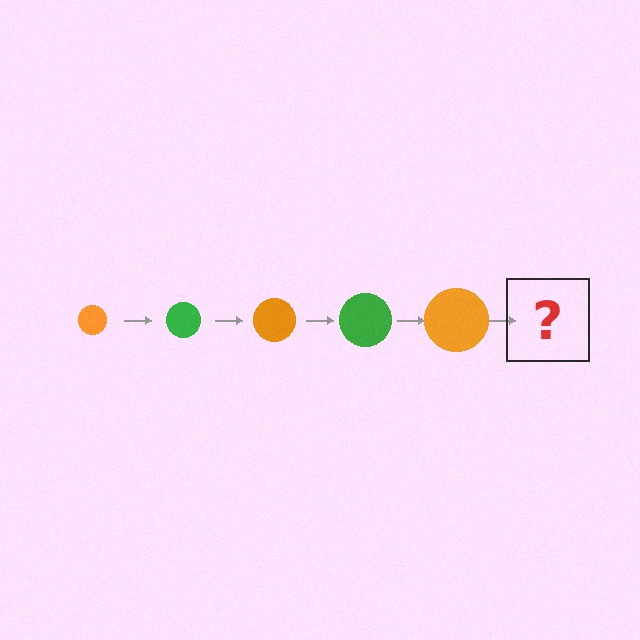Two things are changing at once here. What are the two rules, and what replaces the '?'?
The two rules are that the circle grows larger each step and the color cycles through orange and green. The '?' should be a green circle, larger than the previous one.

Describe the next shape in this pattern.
It should be a green circle, larger than the previous one.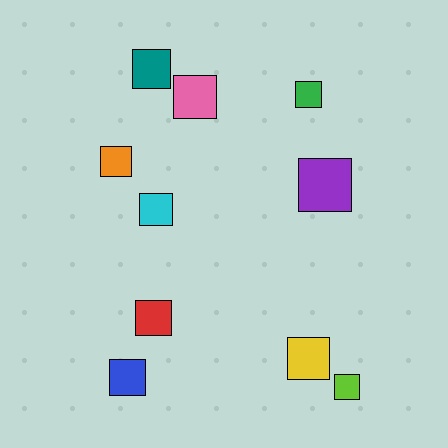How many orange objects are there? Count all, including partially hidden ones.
There is 1 orange object.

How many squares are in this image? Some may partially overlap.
There are 10 squares.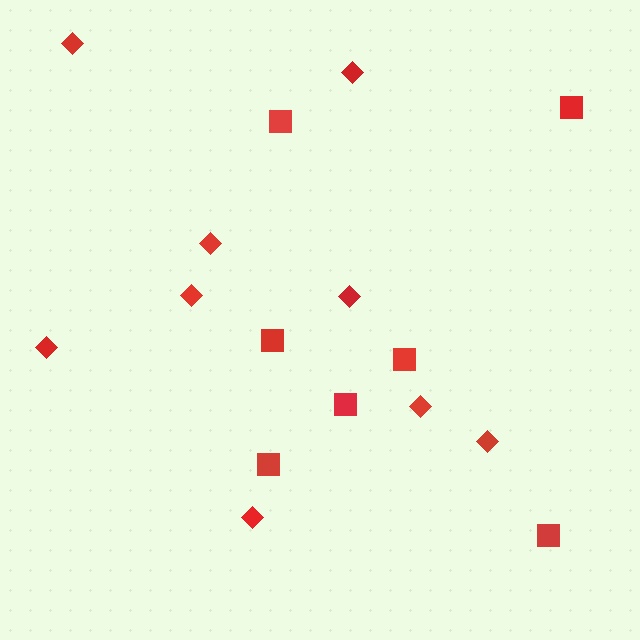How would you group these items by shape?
There are 2 groups: one group of squares (7) and one group of diamonds (9).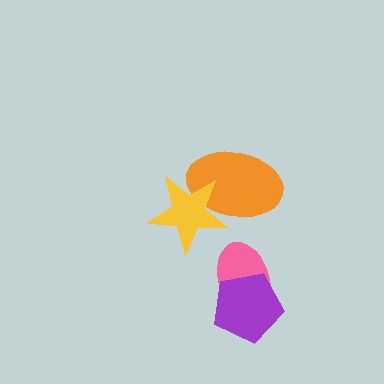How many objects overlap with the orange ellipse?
1 object overlaps with the orange ellipse.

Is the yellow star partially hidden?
No, no other shape covers it.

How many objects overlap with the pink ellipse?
1 object overlaps with the pink ellipse.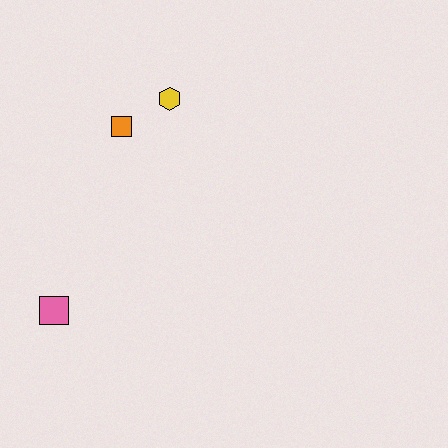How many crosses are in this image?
There are no crosses.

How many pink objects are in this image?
There is 1 pink object.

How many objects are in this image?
There are 3 objects.